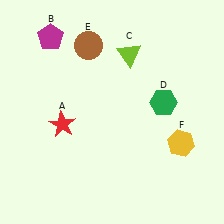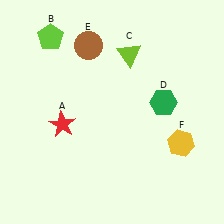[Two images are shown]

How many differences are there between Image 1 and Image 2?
There is 1 difference between the two images.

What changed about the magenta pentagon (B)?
In Image 1, B is magenta. In Image 2, it changed to lime.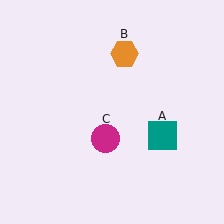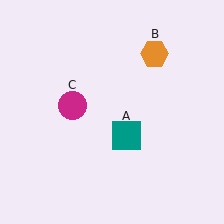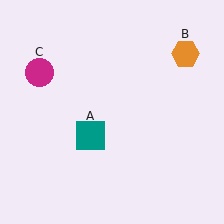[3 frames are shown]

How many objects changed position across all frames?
3 objects changed position: teal square (object A), orange hexagon (object B), magenta circle (object C).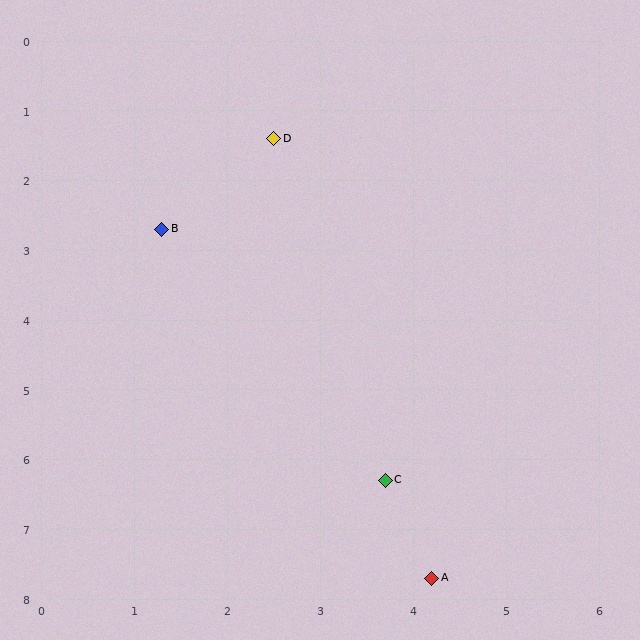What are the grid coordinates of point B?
Point B is at approximately (1.3, 2.7).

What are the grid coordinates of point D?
Point D is at approximately (2.5, 1.4).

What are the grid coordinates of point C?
Point C is at approximately (3.7, 6.3).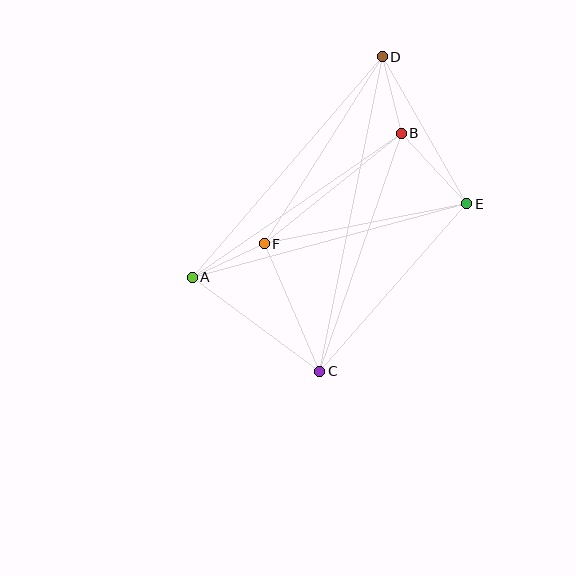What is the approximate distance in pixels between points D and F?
The distance between D and F is approximately 221 pixels.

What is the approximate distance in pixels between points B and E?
The distance between B and E is approximately 96 pixels.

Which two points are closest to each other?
Points B and D are closest to each other.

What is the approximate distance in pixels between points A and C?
The distance between A and C is approximately 158 pixels.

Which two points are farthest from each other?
Points C and D are farthest from each other.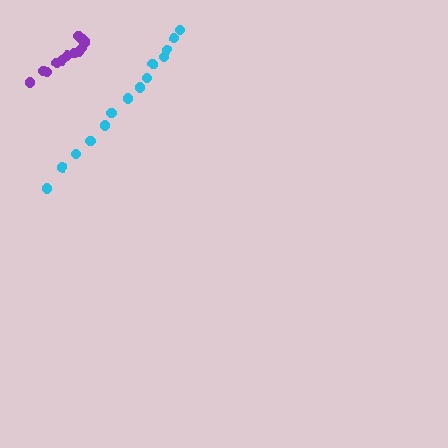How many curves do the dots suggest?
There are 2 distinct paths.